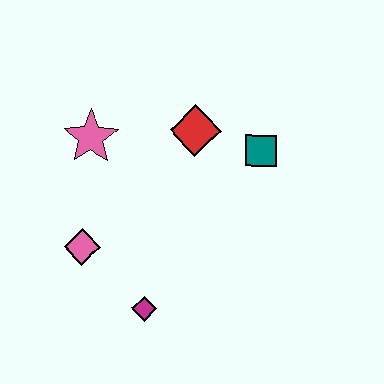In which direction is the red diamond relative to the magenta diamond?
The red diamond is above the magenta diamond.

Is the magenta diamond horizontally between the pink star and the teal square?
Yes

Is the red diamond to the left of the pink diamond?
No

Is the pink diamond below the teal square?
Yes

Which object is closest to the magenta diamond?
The pink diamond is closest to the magenta diamond.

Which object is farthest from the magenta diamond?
The teal square is farthest from the magenta diamond.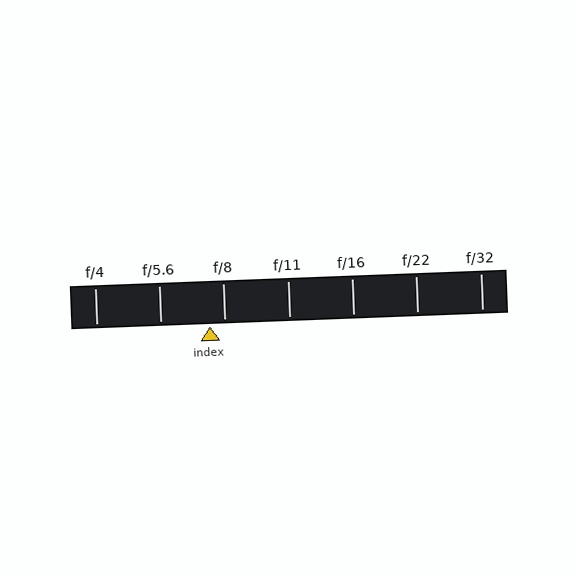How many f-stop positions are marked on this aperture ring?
There are 7 f-stop positions marked.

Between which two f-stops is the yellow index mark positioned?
The index mark is between f/5.6 and f/8.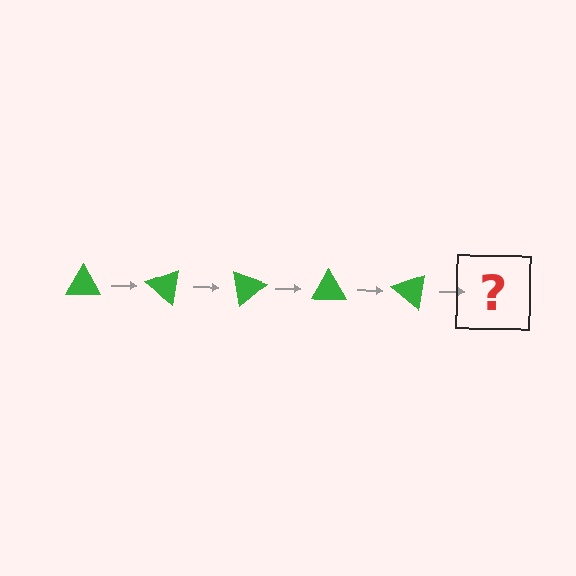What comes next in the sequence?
The next element should be a green triangle rotated 200 degrees.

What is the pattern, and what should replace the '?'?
The pattern is that the triangle rotates 40 degrees each step. The '?' should be a green triangle rotated 200 degrees.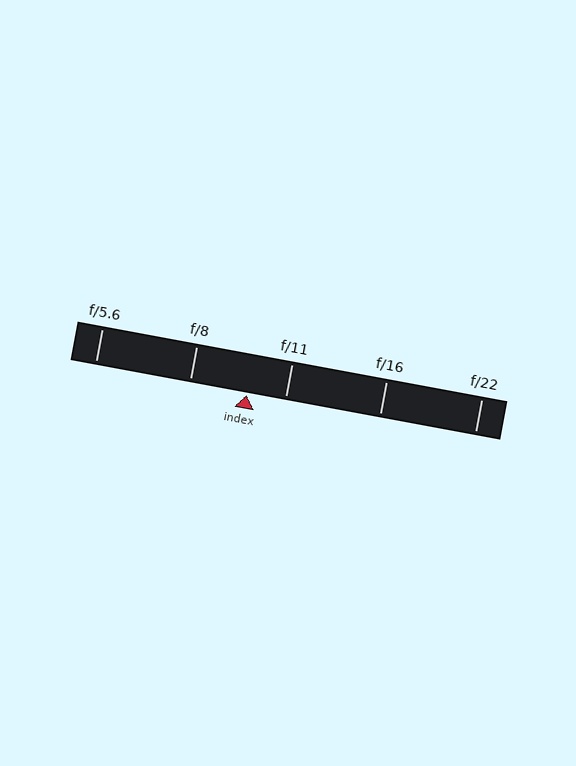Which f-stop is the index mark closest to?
The index mark is closest to f/11.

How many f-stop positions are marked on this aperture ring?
There are 5 f-stop positions marked.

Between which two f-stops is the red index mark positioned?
The index mark is between f/8 and f/11.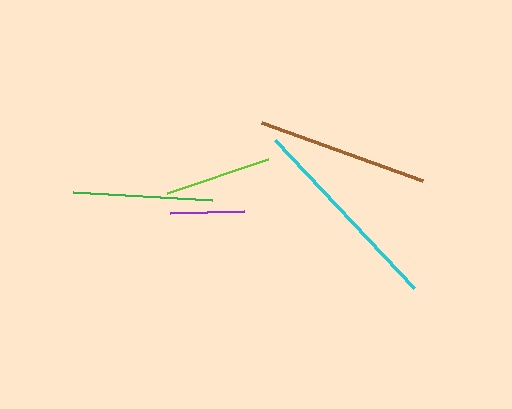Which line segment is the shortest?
The purple line is the shortest at approximately 74 pixels.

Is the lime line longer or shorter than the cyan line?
The cyan line is longer than the lime line.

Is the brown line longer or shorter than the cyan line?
The cyan line is longer than the brown line.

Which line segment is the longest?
The cyan line is the longest at approximately 203 pixels.